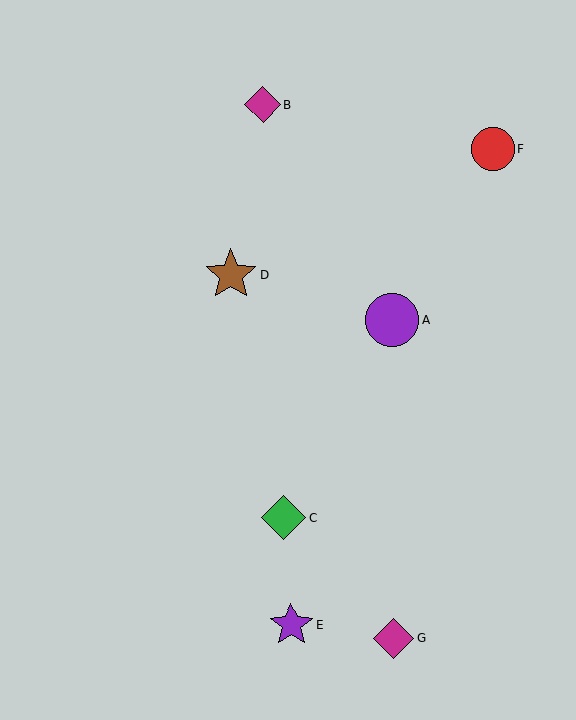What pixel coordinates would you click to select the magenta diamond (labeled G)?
Click at (393, 638) to select the magenta diamond G.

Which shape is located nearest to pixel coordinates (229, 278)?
The brown star (labeled D) at (231, 275) is nearest to that location.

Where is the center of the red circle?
The center of the red circle is at (492, 148).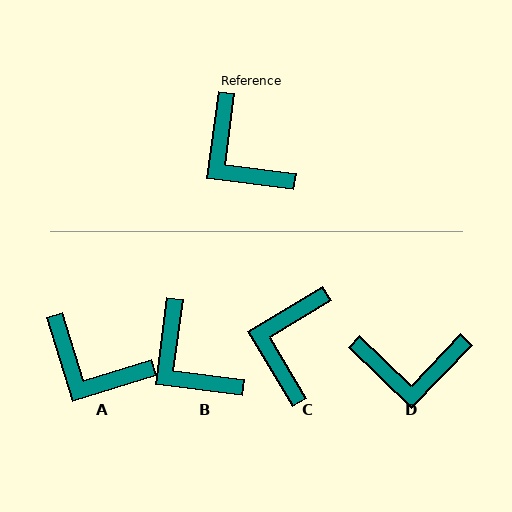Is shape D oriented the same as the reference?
No, it is off by about 53 degrees.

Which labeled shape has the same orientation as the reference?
B.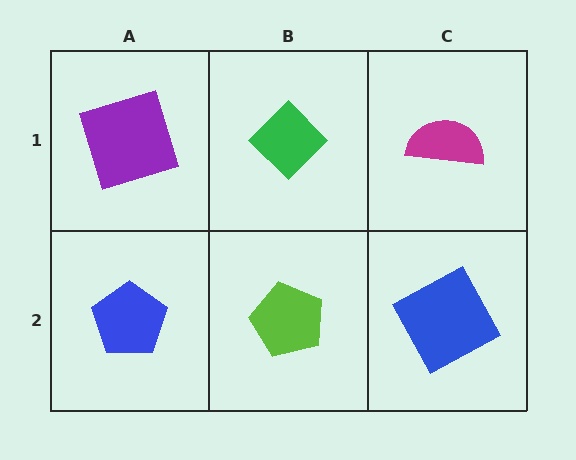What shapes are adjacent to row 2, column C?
A magenta semicircle (row 1, column C), a lime pentagon (row 2, column B).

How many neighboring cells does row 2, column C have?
2.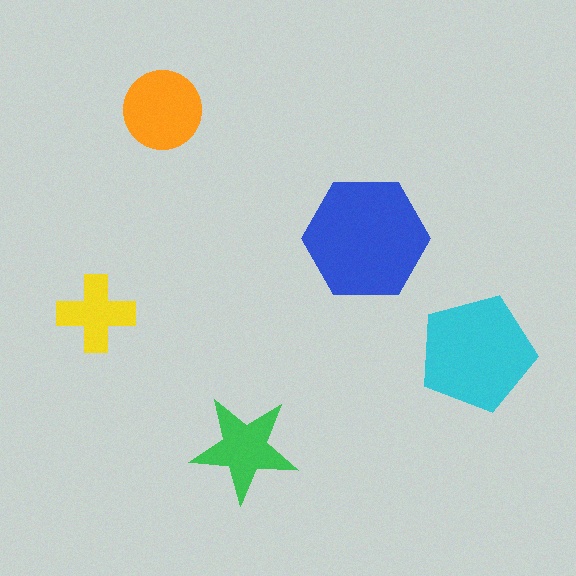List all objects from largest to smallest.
The blue hexagon, the cyan pentagon, the orange circle, the green star, the yellow cross.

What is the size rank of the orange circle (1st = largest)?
3rd.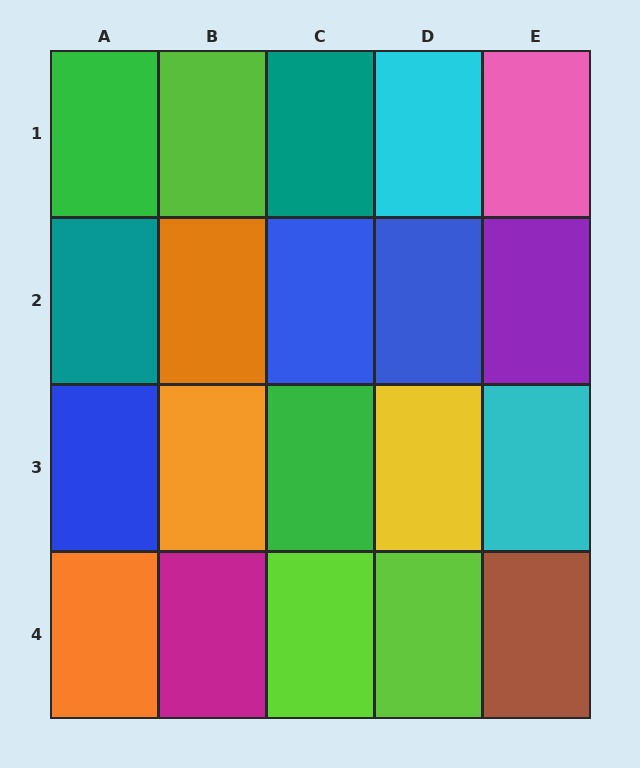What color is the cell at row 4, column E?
Brown.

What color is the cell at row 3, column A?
Blue.